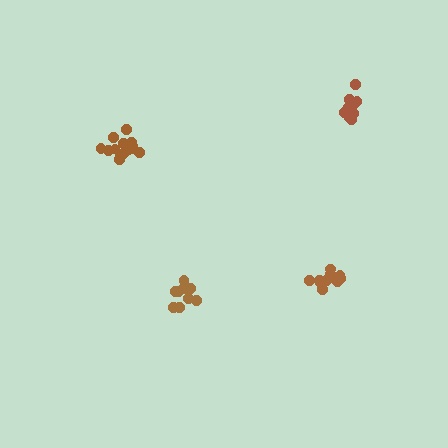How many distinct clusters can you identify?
There are 4 distinct clusters.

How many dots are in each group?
Group 1: 10 dots, Group 2: 10 dots, Group 3: 14 dots, Group 4: 11 dots (45 total).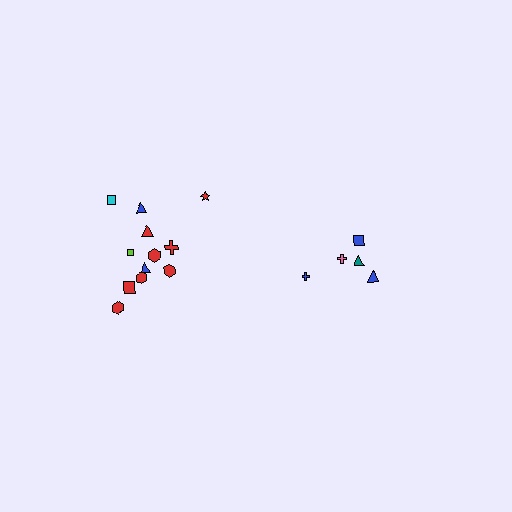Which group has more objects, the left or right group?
The left group.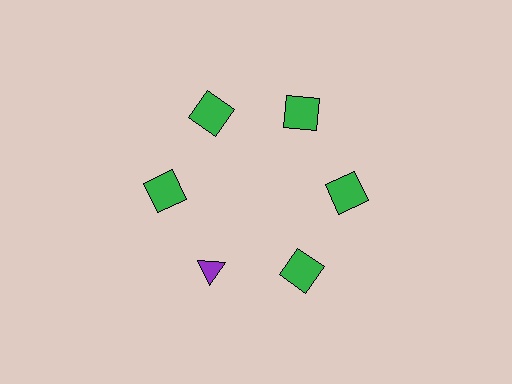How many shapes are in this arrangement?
There are 6 shapes arranged in a ring pattern.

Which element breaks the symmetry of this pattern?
The purple triangle at roughly the 7 o'clock position breaks the symmetry. All other shapes are green squares.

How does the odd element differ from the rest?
It differs in both color (purple instead of green) and shape (triangle instead of square).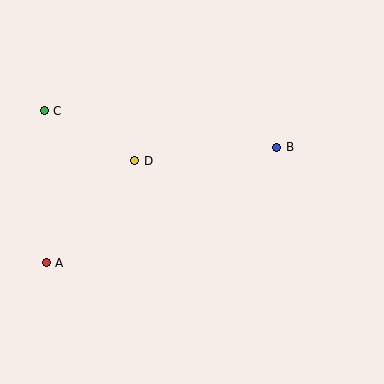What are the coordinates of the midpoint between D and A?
The midpoint between D and A is at (91, 212).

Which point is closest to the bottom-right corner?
Point B is closest to the bottom-right corner.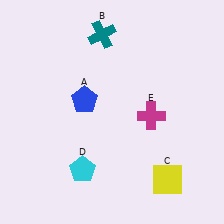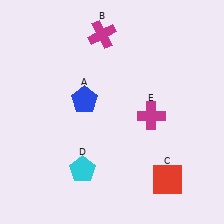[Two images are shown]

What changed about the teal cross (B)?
In Image 1, B is teal. In Image 2, it changed to magenta.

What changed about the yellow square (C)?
In Image 1, C is yellow. In Image 2, it changed to red.